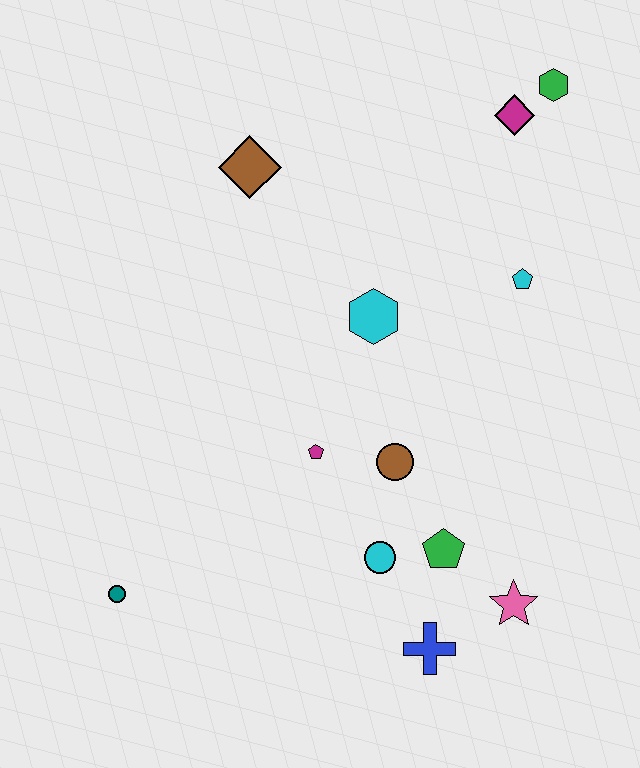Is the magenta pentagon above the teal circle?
Yes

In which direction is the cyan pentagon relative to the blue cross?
The cyan pentagon is above the blue cross.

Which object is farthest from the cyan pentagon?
The teal circle is farthest from the cyan pentagon.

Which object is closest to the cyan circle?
The green pentagon is closest to the cyan circle.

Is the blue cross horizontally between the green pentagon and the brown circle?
Yes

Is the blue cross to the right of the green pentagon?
No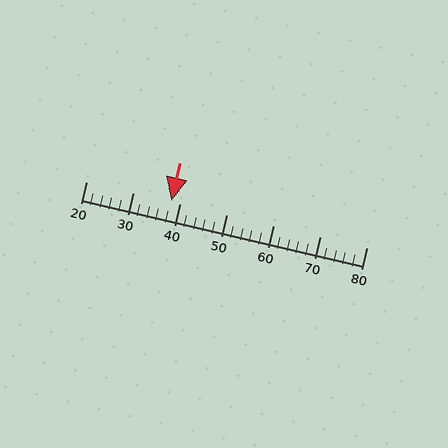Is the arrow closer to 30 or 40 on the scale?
The arrow is closer to 40.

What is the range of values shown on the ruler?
The ruler shows values from 20 to 80.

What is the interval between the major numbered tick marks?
The major tick marks are spaced 10 units apart.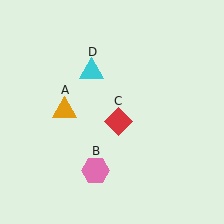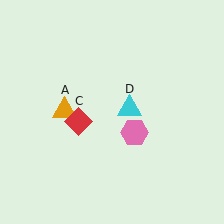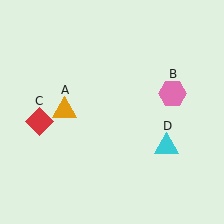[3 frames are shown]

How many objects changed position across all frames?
3 objects changed position: pink hexagon (object B), red diamond (object C), cyan triangle (object D).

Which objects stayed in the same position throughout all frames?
Orange triangle (object A) remained stationary.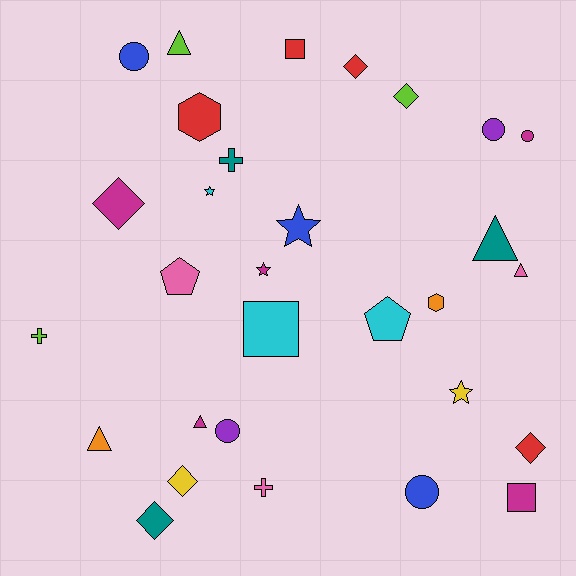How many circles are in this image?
There are 5 circles.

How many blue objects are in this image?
There are 3 blue objects.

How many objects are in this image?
There are 30 objects.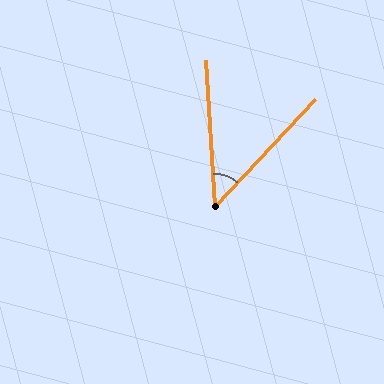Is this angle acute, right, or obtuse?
It is acute.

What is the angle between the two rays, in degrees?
Approximately 47 degrees.